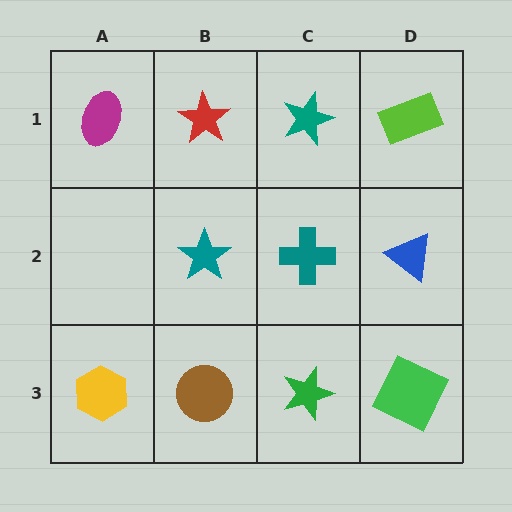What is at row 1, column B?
A red star.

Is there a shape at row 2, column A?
No, that cell is empty.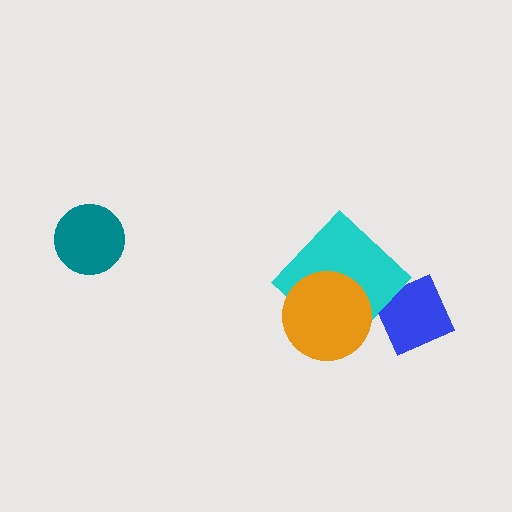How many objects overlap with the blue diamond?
1 object overlaps with the blue diamond.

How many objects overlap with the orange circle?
1 object overlaps with the orange circle.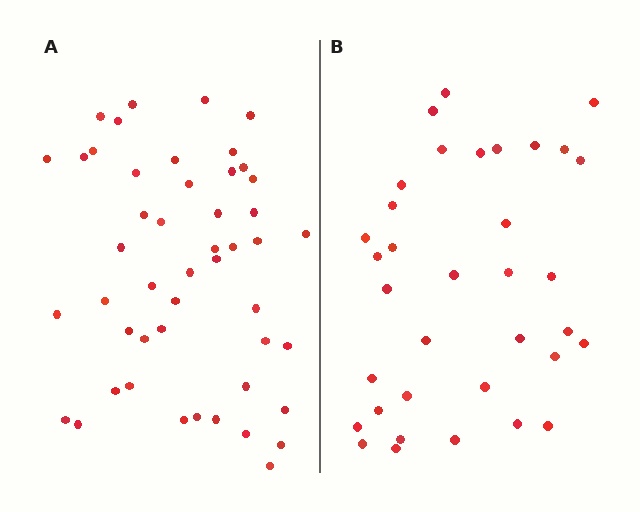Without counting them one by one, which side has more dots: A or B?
Region A (the left region) has more dots.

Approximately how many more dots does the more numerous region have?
Region A has approximately 15 more dots than region B.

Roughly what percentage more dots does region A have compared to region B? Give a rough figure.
About 35% more.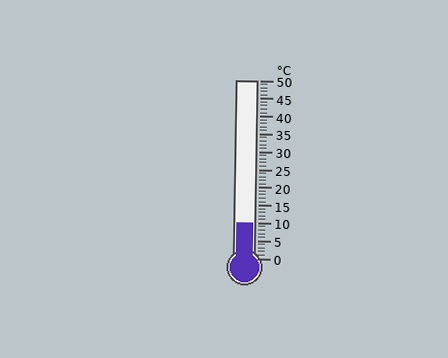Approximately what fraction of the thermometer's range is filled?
The thermometer is filled to approximately 20% of its range.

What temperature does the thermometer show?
The thermometer shows approximately 10°C.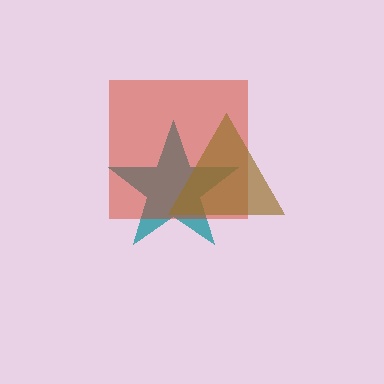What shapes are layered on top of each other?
The layered shapes are: a teal star, a red square, a brown triangle.